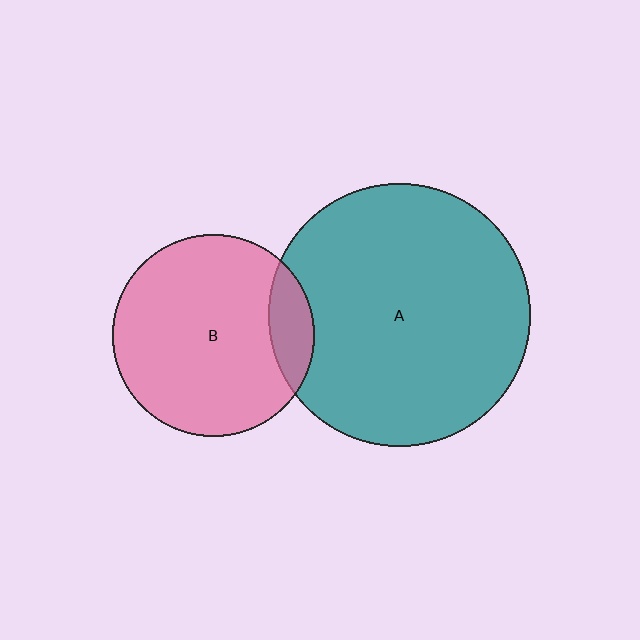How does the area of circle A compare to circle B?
Approximately 1.7 times.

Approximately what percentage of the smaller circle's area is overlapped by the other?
Approximately 15%.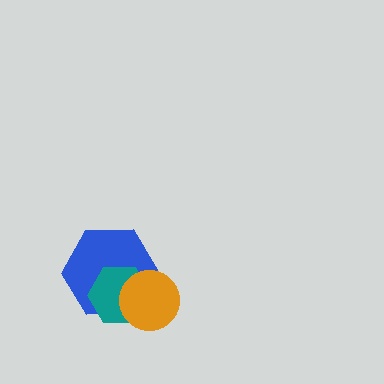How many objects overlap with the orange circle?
2 objects overlap with the orange circle.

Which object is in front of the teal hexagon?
The orange circle is in front of the teal hexagon.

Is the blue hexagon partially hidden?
Yes, it is partially covered by another shape.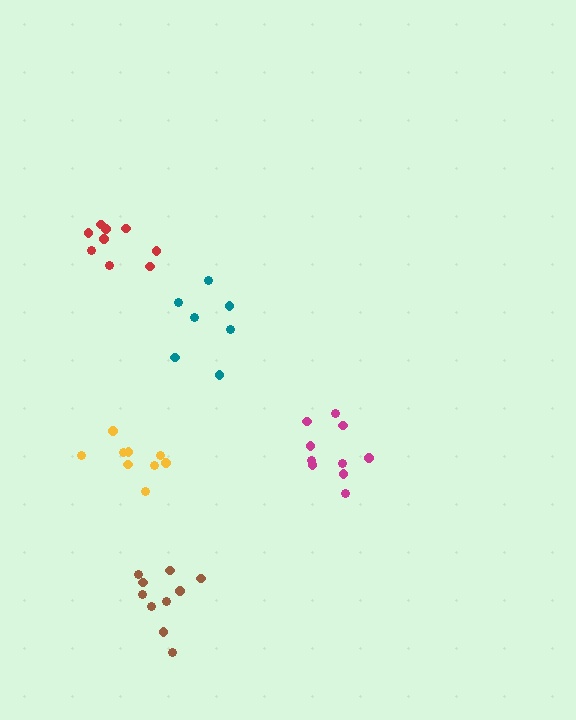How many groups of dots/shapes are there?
There are 5 groups.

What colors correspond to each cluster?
The clusters are colored: teal, red, yellow, brown, magenta.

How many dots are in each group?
Group 1: 7 dots, Group 2: 9 dots, Group 3: 9 dots, Group 4: 10 dots, Group 5: 10 dots (45 total).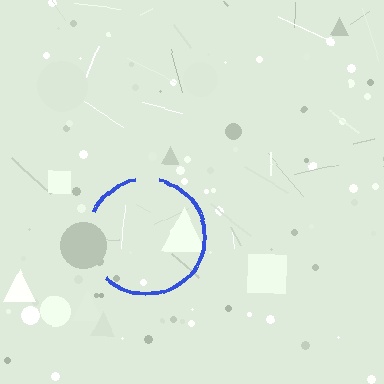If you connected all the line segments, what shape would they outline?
They would outline a circle.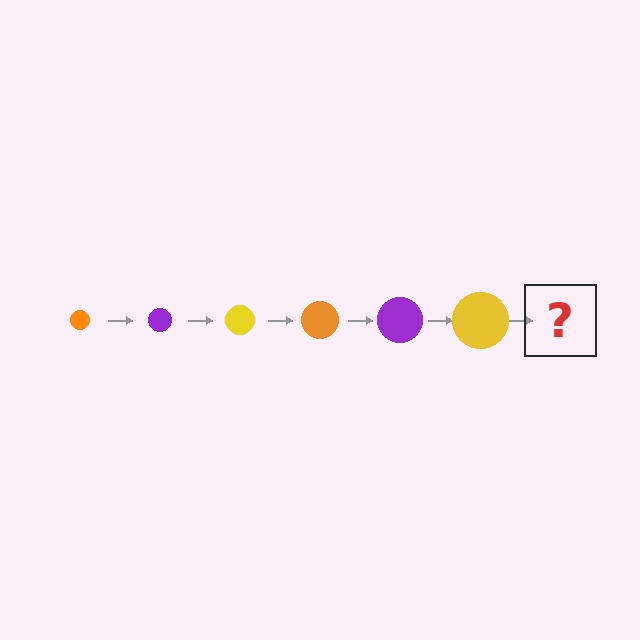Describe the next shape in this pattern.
It should be an orange circle, larger than the previous one.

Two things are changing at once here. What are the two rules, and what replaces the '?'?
The two rules are that the circle grows larger each step and the color cycles through orange, purple, and yellow. The '?' should be an orange circle, larger than the previous one.